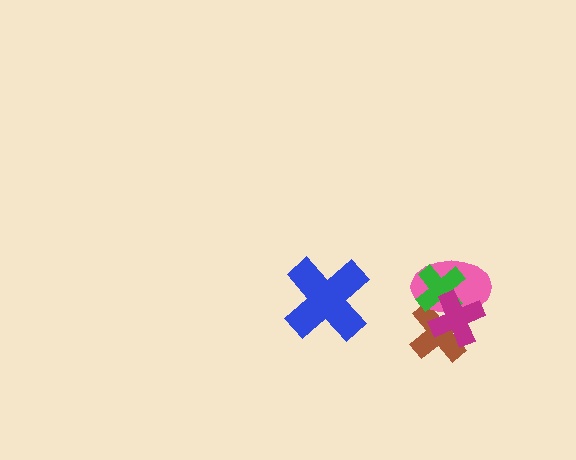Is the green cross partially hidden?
Yes, it is partially covered by another shape.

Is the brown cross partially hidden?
Yes, it is partially covered by another shape.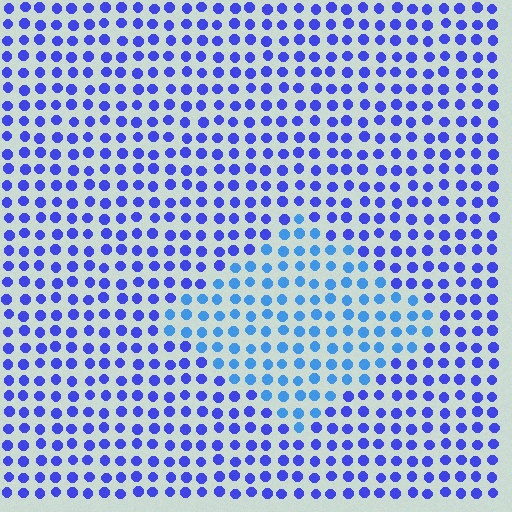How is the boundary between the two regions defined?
The boundary is defined purely by a slight shift in hue (about 30 degrees). Spacing, size, and orientation are identical on both sides.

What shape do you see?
I see a diamond.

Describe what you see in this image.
The image is filled with small blue elements in a uniform arrangement. A diamond-shaped region is visible where the elements are tinted to a slightly different hue, forming a subtle color boundary.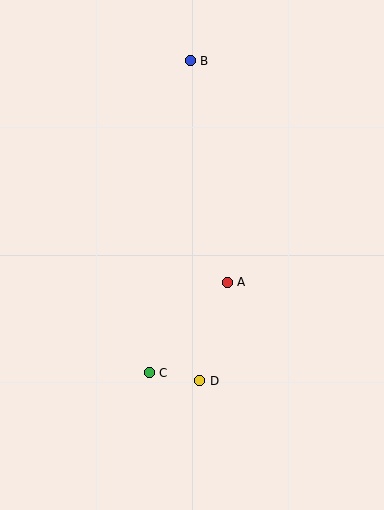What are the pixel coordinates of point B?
Point B is at (190, 61).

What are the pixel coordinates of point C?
Point C is at (149, 373).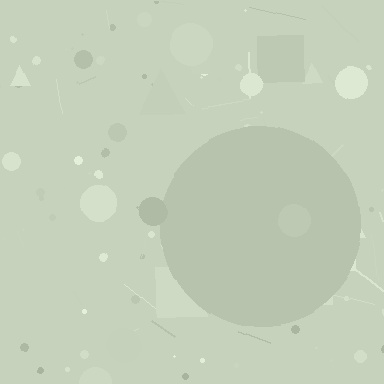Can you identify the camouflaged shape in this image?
The camouflaged shape is a circle.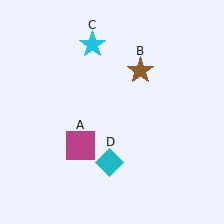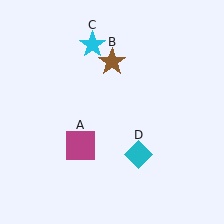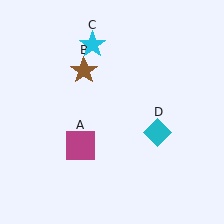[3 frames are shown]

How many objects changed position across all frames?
2 objects changed position: brown star (object B), cyan diamond (object D).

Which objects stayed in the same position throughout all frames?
Magenta square (object A) and cyan star (object C) remained stationary.